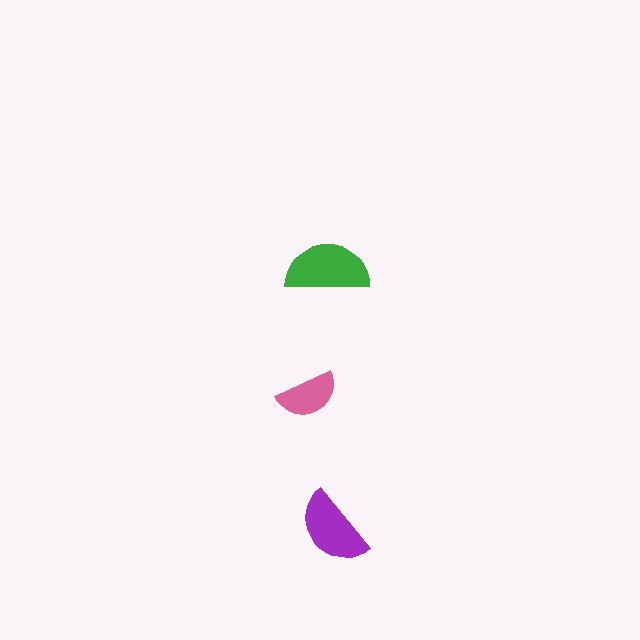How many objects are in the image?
There are 3 objects in the image.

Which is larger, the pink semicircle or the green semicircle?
The green one.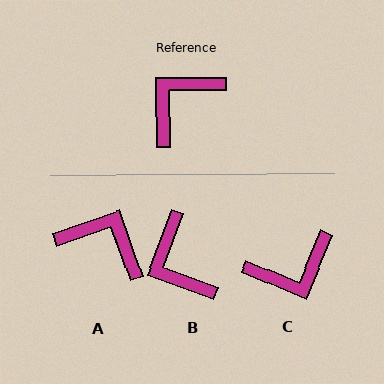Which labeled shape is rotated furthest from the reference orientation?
C, about 157 degrees away.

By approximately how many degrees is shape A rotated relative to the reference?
Approximately 71 degrees clockwise.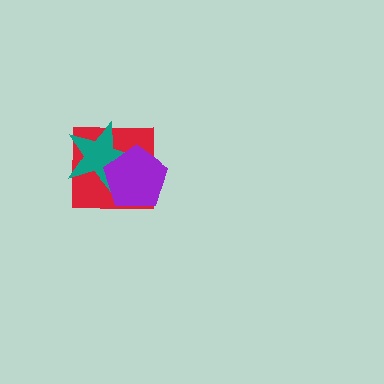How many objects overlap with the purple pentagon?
2 objects overlap with the purple pentagon.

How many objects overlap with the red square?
2 objects overlap with the red square.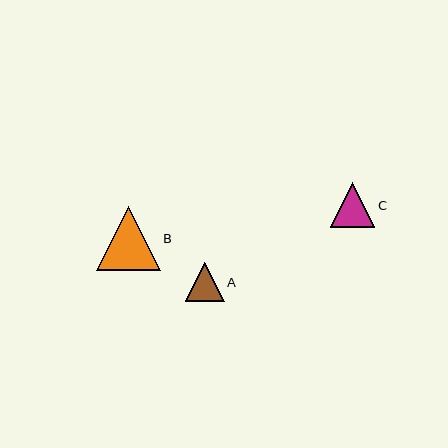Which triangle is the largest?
Triangle B is the largest with a size of approximately 64 pixels.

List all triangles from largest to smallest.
From largest to smallest: B, C, A.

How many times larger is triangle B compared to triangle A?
Triangle B is approximately 1.7 times the size of triangle A.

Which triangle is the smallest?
Triangle A is the smallest with a size of approximately 39 pixels.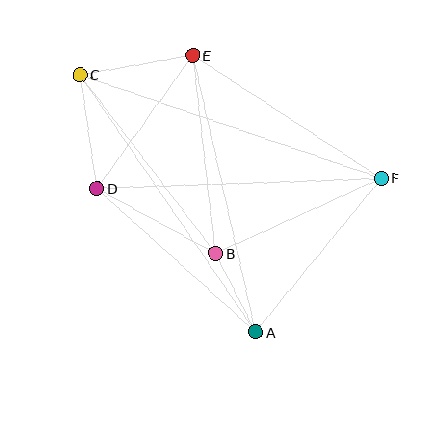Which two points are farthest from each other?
Points C and F are farthest from each other.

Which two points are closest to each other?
Points A and B are closest to each other.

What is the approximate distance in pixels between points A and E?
The distance between A and E is approximately 284 pixels.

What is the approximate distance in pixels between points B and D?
The distance between B and D is approximately 135 pixels.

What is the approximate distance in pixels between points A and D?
The distance between A and D is approximately 214 pixels.